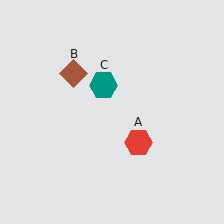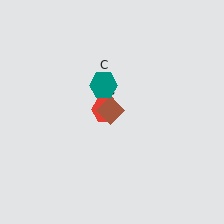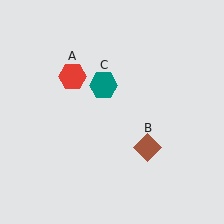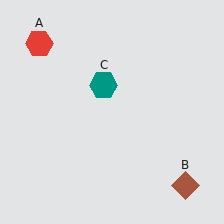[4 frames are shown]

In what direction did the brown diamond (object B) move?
The brown diamond (object B) moved down and to the right.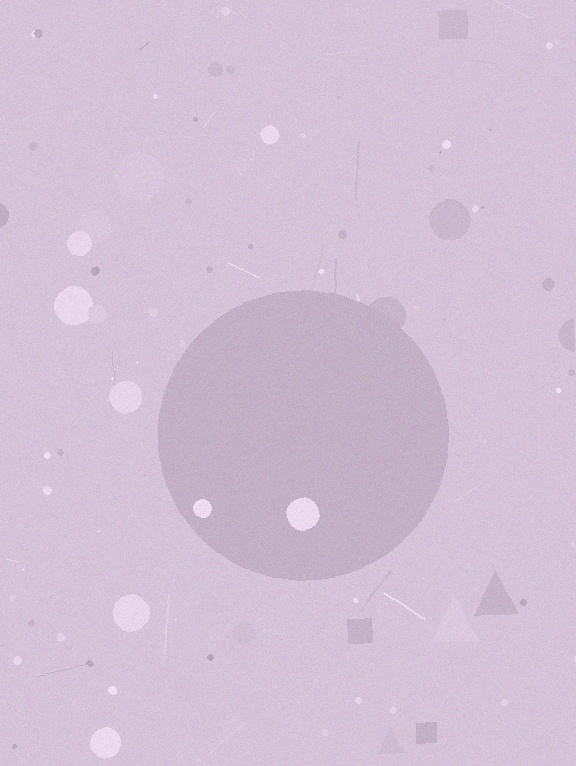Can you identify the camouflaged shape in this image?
The camouflaged shape is a circle.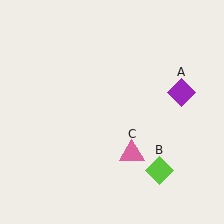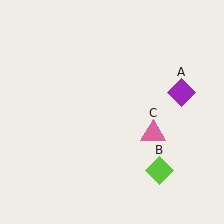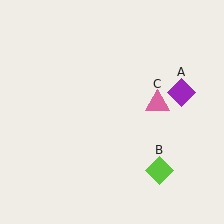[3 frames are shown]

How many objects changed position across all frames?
1 object changed position: pink triangle (object C).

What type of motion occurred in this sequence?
The pink triangle (object C) rotated counterclockwise around the center of the scene.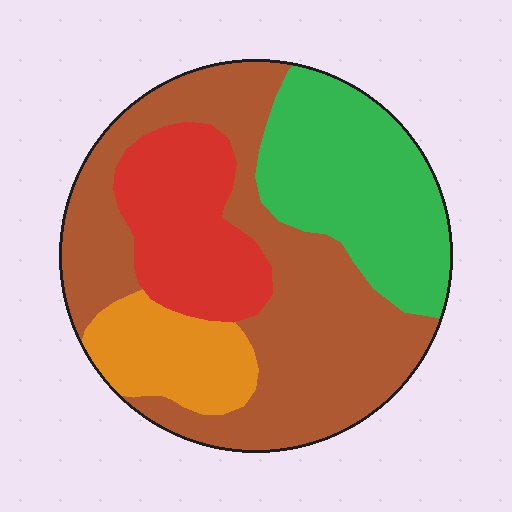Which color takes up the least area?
Orange, at roughly 10%.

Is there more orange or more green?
Green.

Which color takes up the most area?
Brown, at roughly 45%.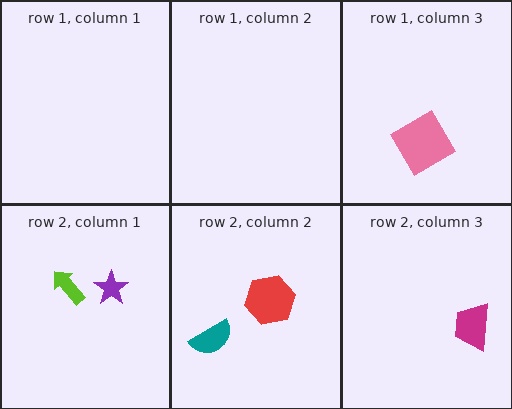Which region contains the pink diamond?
The row 1, column 3 region.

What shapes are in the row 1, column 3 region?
The pink diamond.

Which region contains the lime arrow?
The row 2, column 1 region.